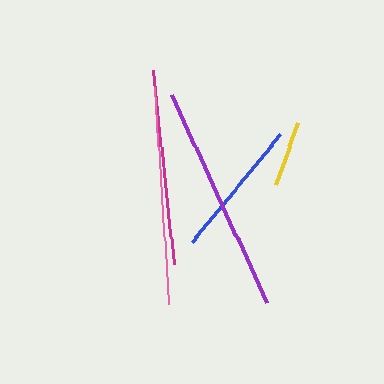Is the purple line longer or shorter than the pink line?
The purple line is longer than the pink line.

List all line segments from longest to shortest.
From longest to shortest: purple, pink, magenta, blue, yellow.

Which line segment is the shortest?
The yellow line is the shortest at approximately 66 pixels.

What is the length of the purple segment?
The purple segment is approximately 229 pixels long.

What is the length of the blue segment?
The blue segment is approximately 140 pixels long.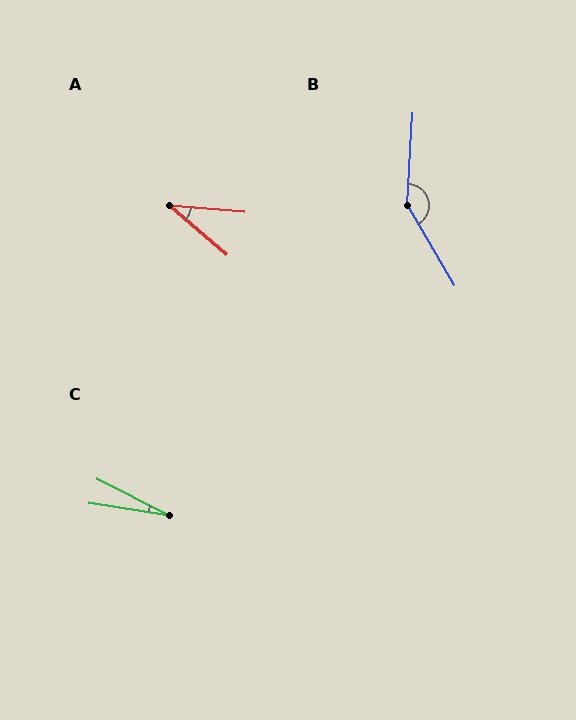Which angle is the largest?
B, at approximately 146 degrees.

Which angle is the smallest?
C, at approximately 17 degrees.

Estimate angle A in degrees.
Approximately 36 degrees.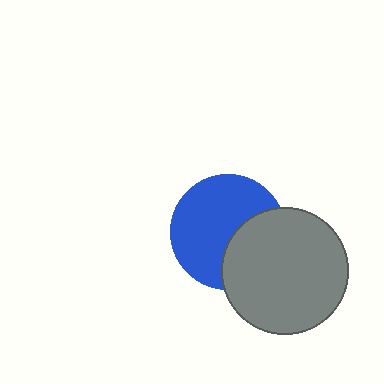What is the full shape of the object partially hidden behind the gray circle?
The partially hidden object is a blue circle.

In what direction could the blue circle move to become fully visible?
The blue circle could move left. That would shift it out from behind the gray circle entirely.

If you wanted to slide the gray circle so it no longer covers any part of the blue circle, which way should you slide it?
Slide it right — that is the most direct way to separate the two shapes.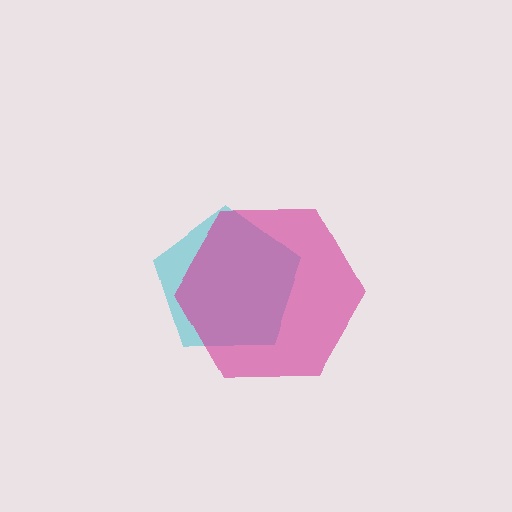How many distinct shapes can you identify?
There are 2 distinct shapes: a cyan pentagon, a magenta hexagon.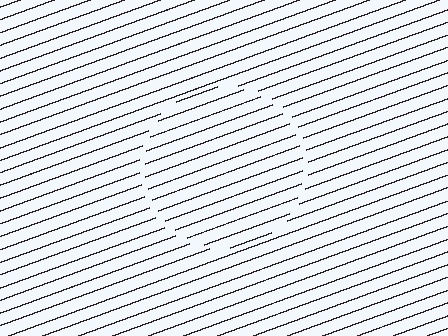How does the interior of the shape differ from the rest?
The interior of the shape contains the same grating, shifted by half a period — the contour is defined by the phase discontinuity where line-ends from the inner and outer gratings abut.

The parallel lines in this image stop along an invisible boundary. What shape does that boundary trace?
An illusory circle. The interior of the shape contains the same grating, shifted by half a period — the contour is defined by the phase discontinuity where line-ends from the inner and outer gratings abut.